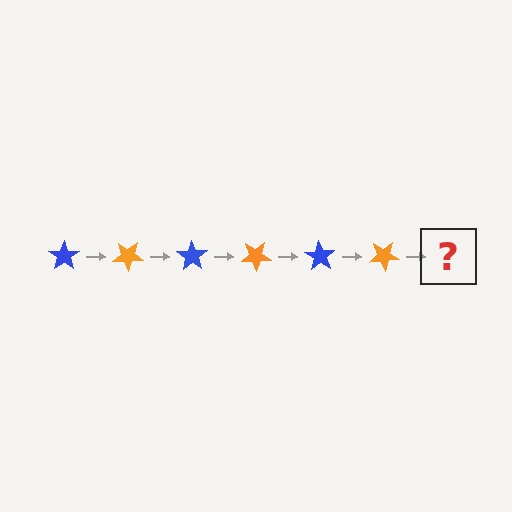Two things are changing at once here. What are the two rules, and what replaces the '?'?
The two rules are that it rotates 35 degrees each step and the color cycles through blue and orange. The '?' should be a blue star, rotated 210 degrees from the start.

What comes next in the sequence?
The next element should be a blue star, rotated 210 degrees from the start.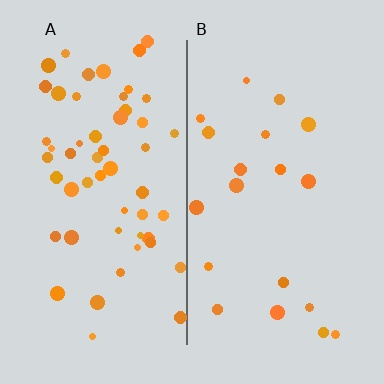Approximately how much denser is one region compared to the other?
Approximately 2.8× — region A over region B.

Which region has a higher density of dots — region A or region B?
A (the left).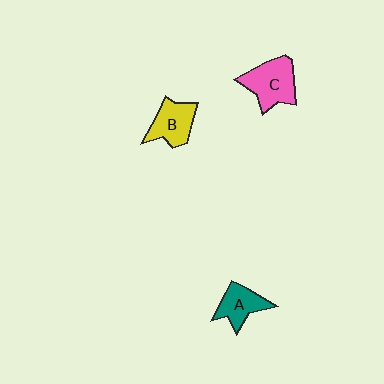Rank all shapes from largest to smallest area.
From largest to smallest: C (pink), B (yellow), A (teal).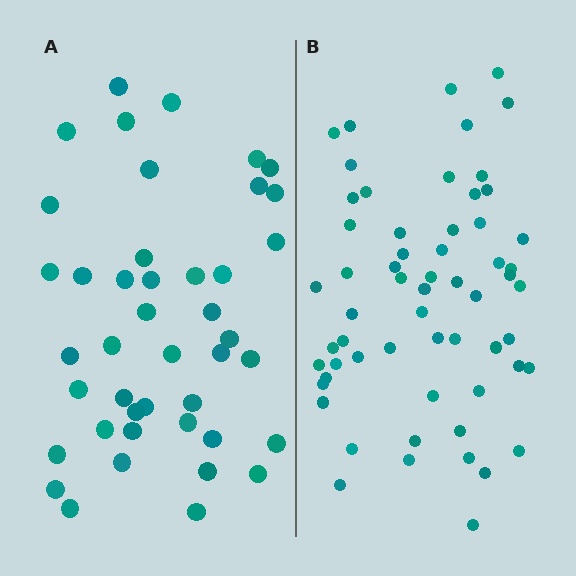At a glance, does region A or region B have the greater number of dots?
Region B (the right region) has more dots.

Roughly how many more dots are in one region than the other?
Region B has approximately 15 more dots than region A.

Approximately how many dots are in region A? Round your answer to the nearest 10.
About 40 dots. (The exact count is 43, which rounds to 40.)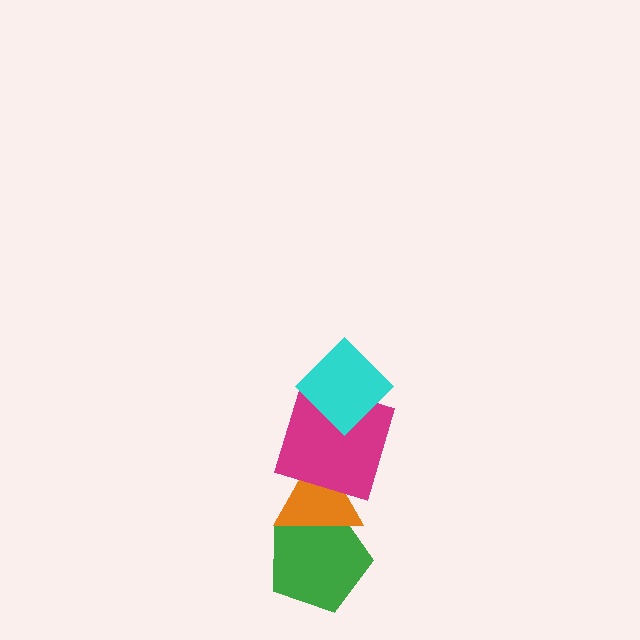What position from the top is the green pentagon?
The green pentagon is 4th from the top.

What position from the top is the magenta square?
The magenta square is 2nd from the top.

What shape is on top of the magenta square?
The cyan diamond is on top of the magenta square.